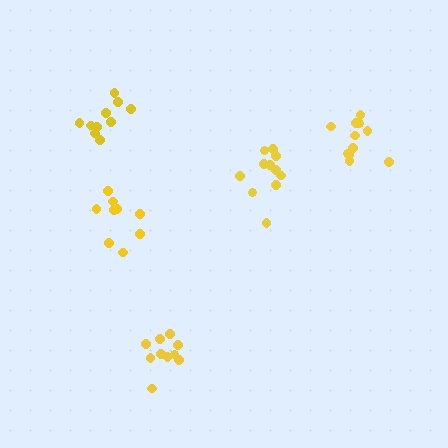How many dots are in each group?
Group 1: 12 dots, Group 2: 10 dots, Group 3: 10 dots, Group 4: 9 dots, Group 5: 11 dots (52 total).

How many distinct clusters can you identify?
There are 5 distinct clusters.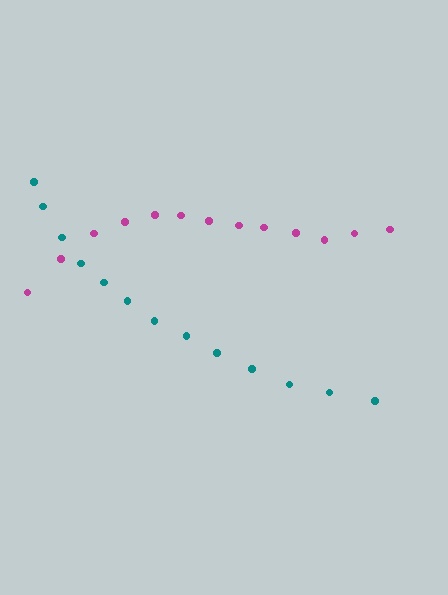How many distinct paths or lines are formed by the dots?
There are 2 distinct paths.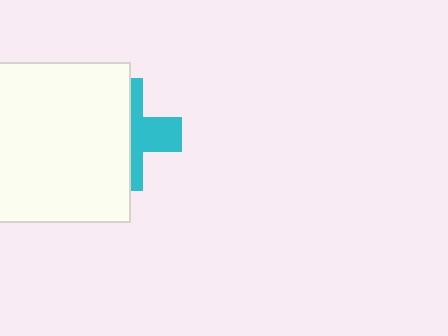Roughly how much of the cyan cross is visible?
A small part of it is visible (roughly 40%).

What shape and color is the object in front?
The object in front is a white square.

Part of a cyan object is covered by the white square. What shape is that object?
It is a cross.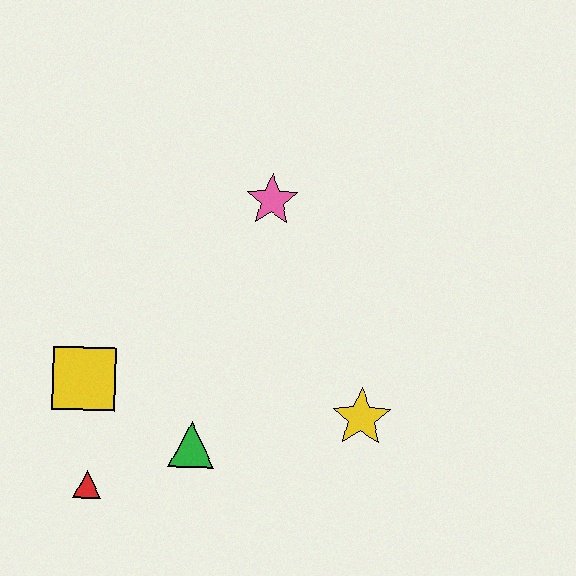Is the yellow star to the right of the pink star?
Yes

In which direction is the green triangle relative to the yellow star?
The green triangle is to the left of the yellow star.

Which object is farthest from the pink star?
The red triangle is farthest from the pink star.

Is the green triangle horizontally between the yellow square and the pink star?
Yes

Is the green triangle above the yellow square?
No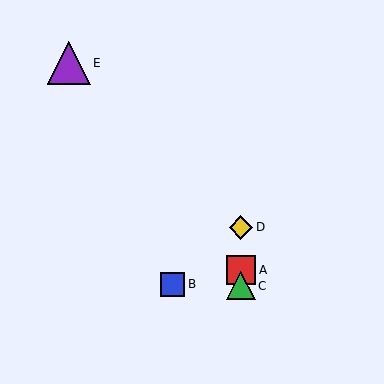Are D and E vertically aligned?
No, D is at x≈241 and E is at x≈69.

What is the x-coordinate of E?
Object E is at x≈69.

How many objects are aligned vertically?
3 objects (A, C, D) are aligned vertically.